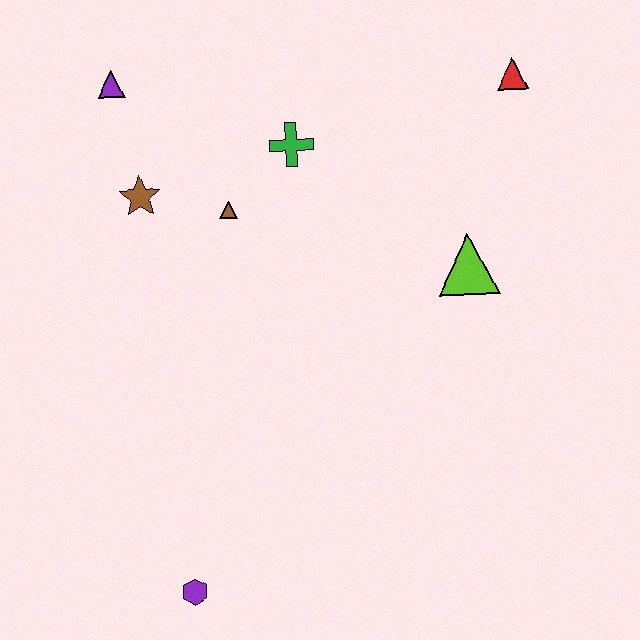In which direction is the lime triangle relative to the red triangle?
The lime triangle is below the red triangle.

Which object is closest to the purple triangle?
The brown star is closest to the purple triangle.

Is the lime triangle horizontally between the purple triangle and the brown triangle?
No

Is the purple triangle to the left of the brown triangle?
Yes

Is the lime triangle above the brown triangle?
No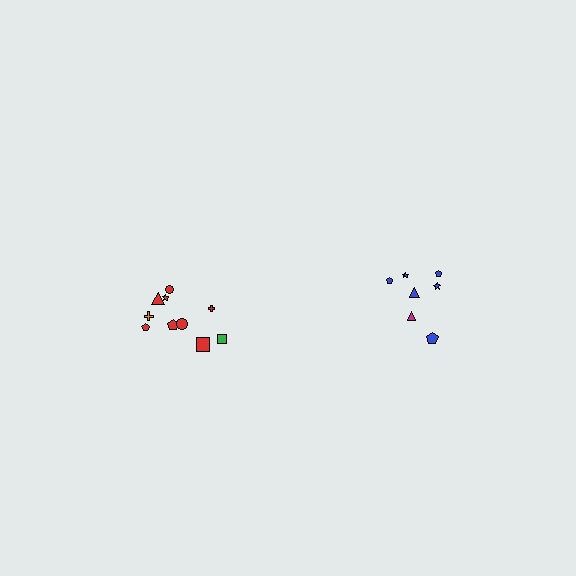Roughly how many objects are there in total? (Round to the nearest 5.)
Roughly 15 objects in total.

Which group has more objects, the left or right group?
The left group.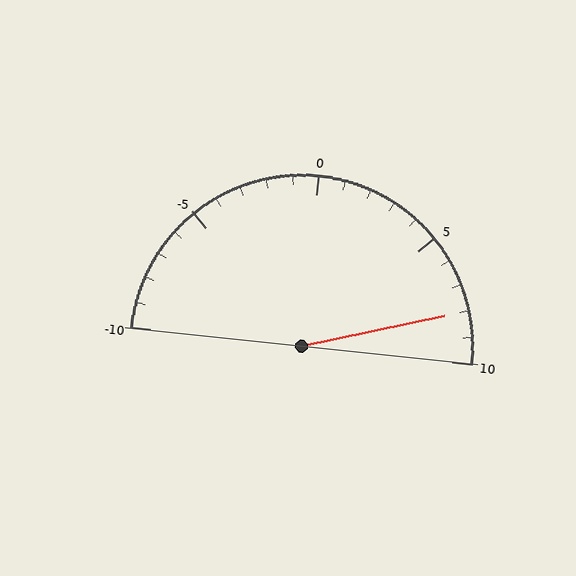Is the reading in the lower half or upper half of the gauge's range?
The reading is in the upper half of the range (-10 to 10).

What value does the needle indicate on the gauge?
The needle indicates approximately 8.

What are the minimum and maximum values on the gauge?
The gauge ranges from -10 to 10.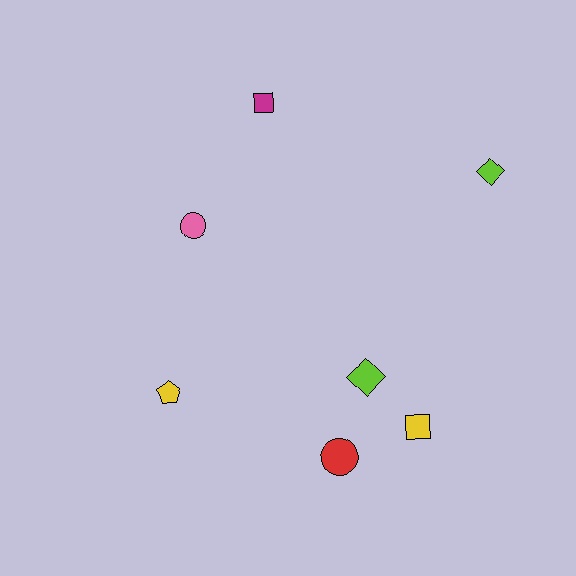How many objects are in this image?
There are 7 objects.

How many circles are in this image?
There are 2 circles.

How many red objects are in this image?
There is 1 red object.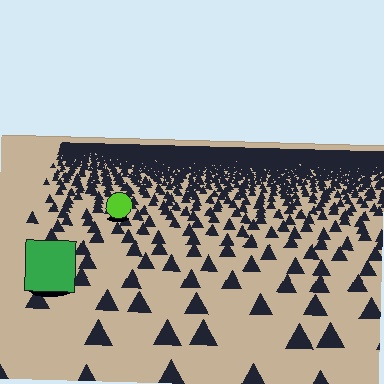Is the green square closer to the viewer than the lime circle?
Yes. The green square is closer — you can tell from the texture gradient: the ground texture is coarser near it.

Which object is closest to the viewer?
The green square is closest. The texture marks near it are larger and more spread out.